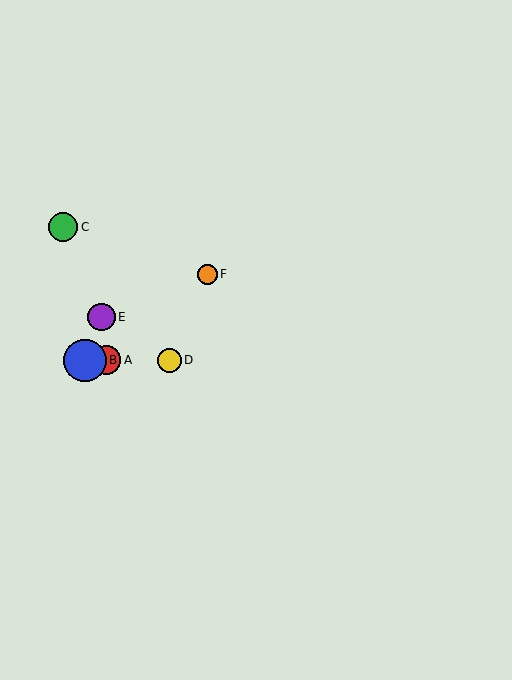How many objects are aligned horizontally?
3 objects (A, B, D) are aligned horizontally.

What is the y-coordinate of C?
Object C is at y≈227.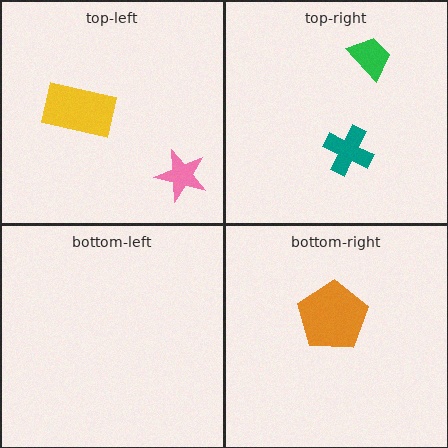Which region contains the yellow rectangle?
The top-left region.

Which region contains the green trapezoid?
The top-right region.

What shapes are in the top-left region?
The pink star, the yellow rectangle.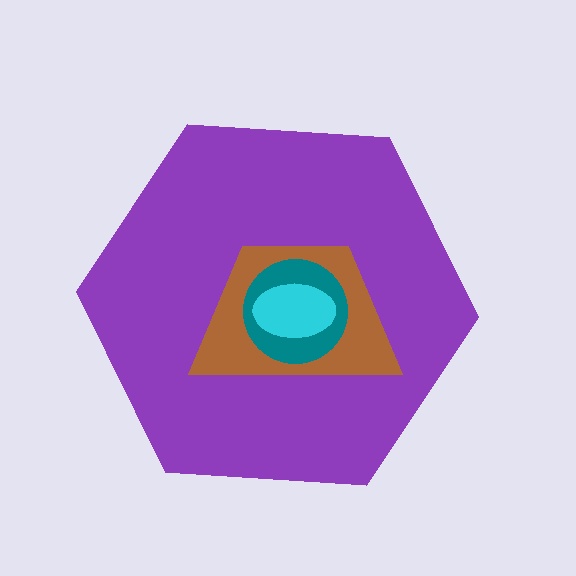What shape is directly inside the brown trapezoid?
The teal circle.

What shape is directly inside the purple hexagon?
The brown trapezoid.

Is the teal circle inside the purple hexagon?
Yes.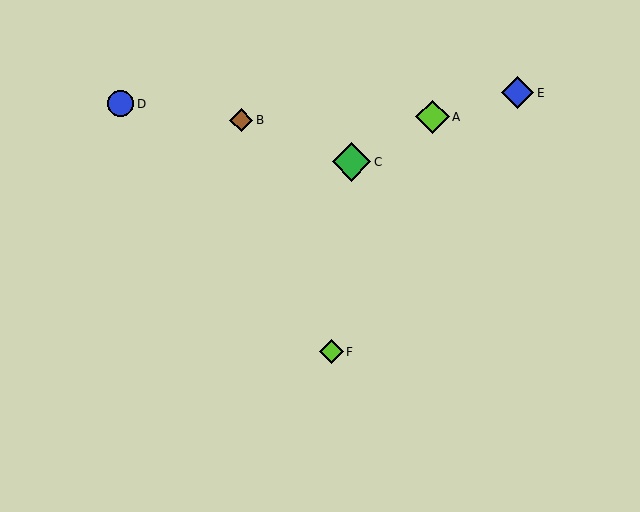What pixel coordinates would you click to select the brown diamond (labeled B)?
Click at (241, 120) to select the brown diamond B.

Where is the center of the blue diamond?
The center of the blue diamond is at (518, 93).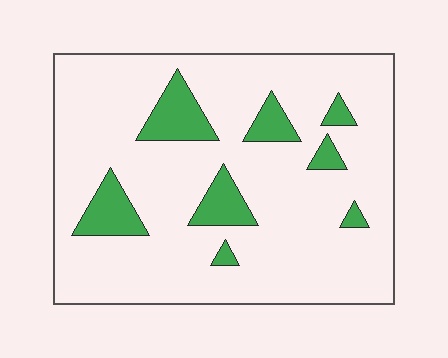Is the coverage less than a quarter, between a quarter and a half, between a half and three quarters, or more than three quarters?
Less than a quarter.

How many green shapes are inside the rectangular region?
8.